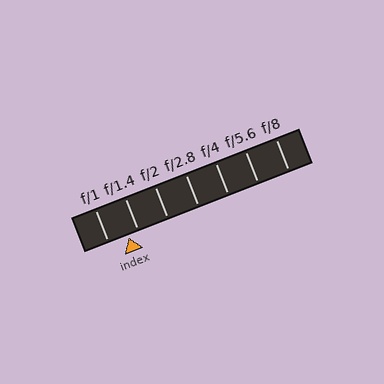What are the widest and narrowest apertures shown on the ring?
The widest aperture shown is f/1 and the narrowest is f/8.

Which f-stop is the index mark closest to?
The index mark is closest to f/1.4.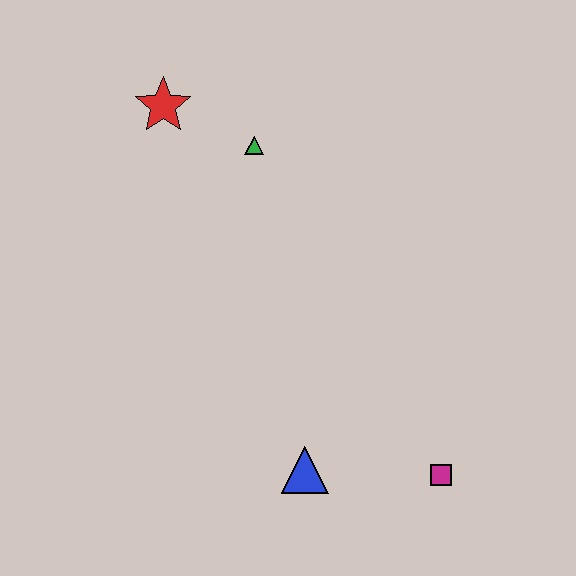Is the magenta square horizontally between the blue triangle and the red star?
No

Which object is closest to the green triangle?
The red star is closest to the green triangle.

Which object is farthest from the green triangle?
The magenta square is farthest from the green triangle.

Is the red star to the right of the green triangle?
No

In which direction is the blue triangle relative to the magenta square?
The blue triangle is to the left of the magenta square.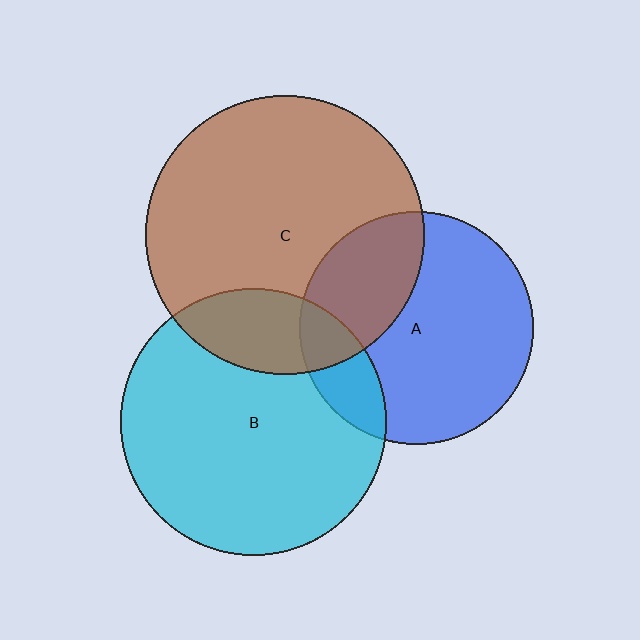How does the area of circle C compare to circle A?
Approximately 1.4 times.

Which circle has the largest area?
Circle C (brown).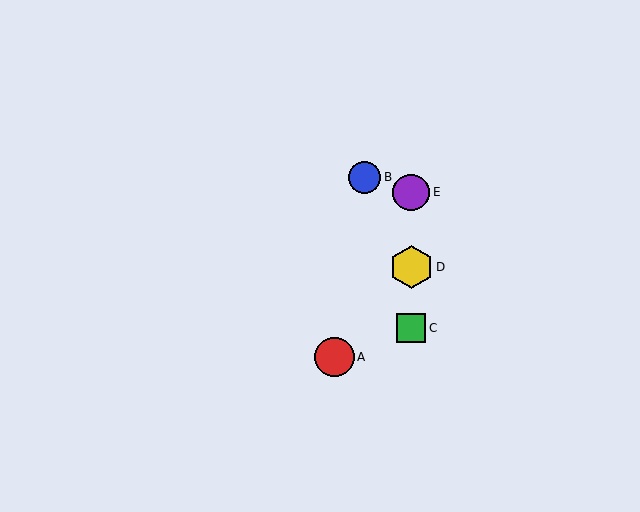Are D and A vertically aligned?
No, D is at x≈411 and A is at x≈334.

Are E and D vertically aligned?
Yes, both are at x≈411.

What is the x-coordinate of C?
Object C is at x≈411.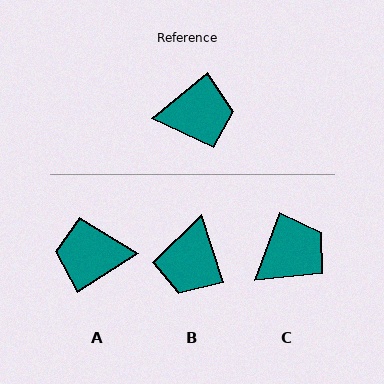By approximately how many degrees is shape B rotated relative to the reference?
Approximately 110 degrees clockwise.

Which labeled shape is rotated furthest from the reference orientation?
A, about 174 degrees away.